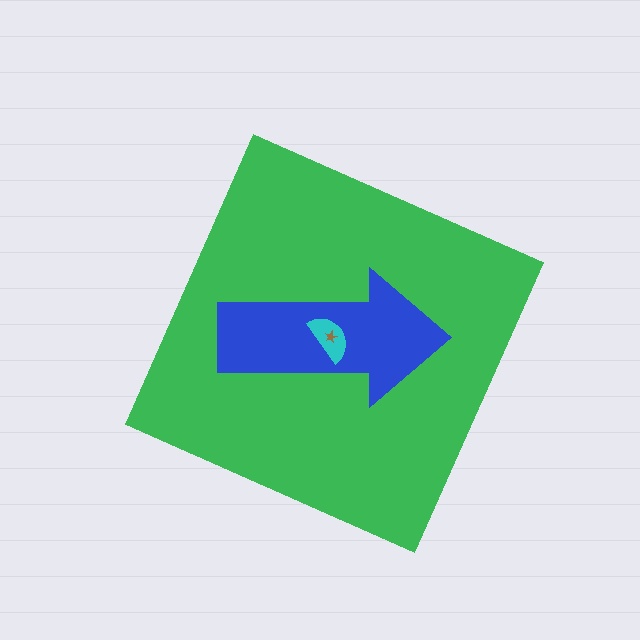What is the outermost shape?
The green diamond.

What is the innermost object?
The brown star.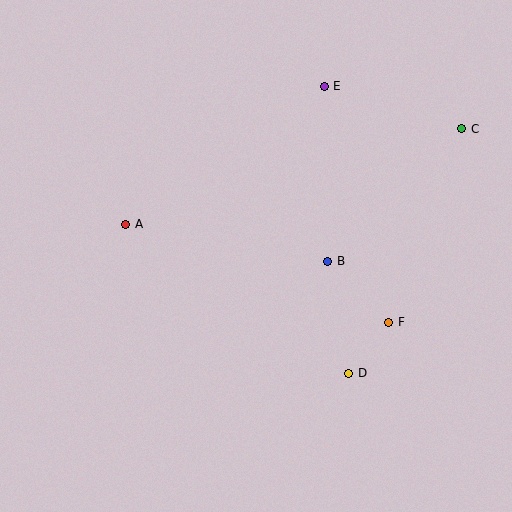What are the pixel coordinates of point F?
Point F is at (389, 322).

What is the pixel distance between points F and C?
The distance between F and C is 207 pixels.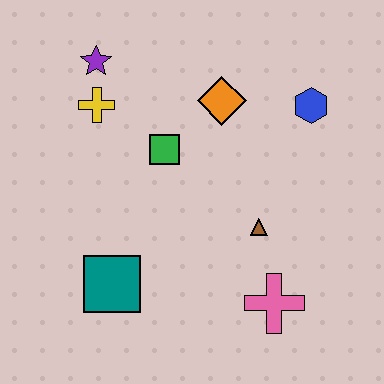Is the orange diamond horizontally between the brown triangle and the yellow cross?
Yes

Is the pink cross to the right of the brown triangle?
Yes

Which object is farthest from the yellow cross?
The pink cross is farthest from the yellow cross.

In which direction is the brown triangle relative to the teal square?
The brown triangle is to the right of the teal square.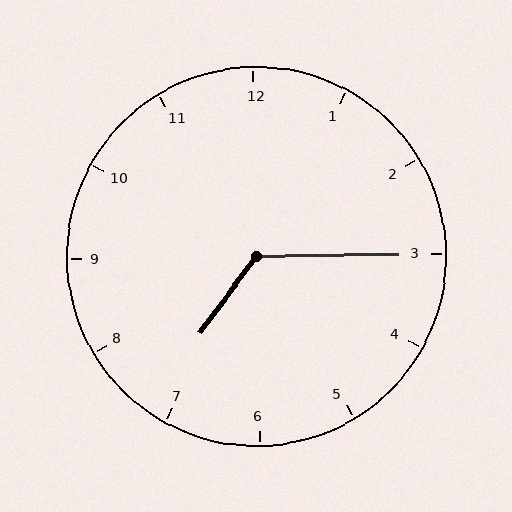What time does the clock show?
7:15.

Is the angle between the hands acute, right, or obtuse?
It is obtuse.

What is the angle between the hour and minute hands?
Approximately 128 degrees.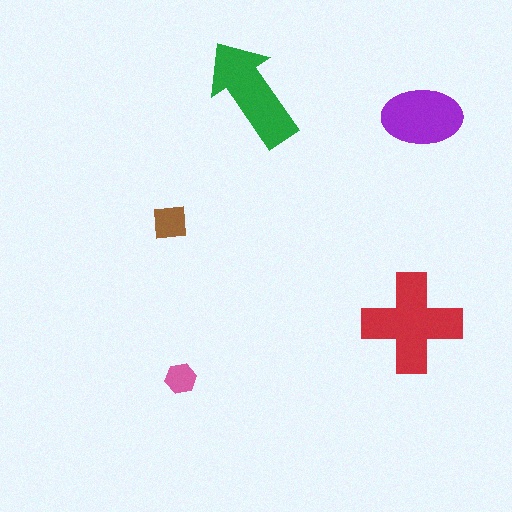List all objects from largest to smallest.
The red cross, the green arrow, the purple ellipse, the brown square, the pink hexagon.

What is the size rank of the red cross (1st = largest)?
1st.